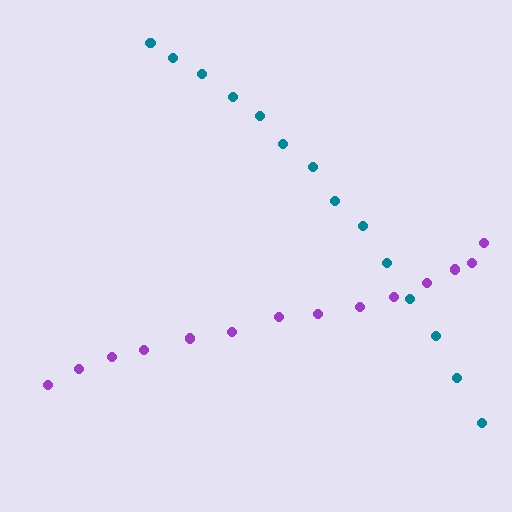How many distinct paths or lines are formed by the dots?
There are 2 distinct paths.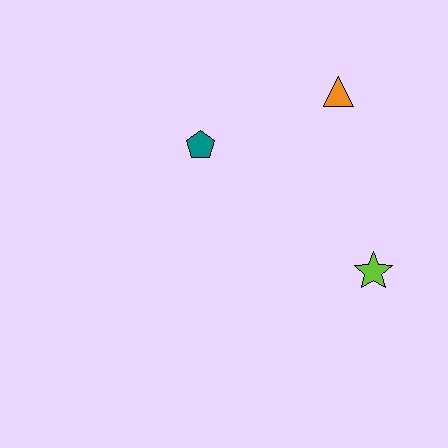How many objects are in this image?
There are 3 objects.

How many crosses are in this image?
There are no crosses.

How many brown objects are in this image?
There are no brown objects.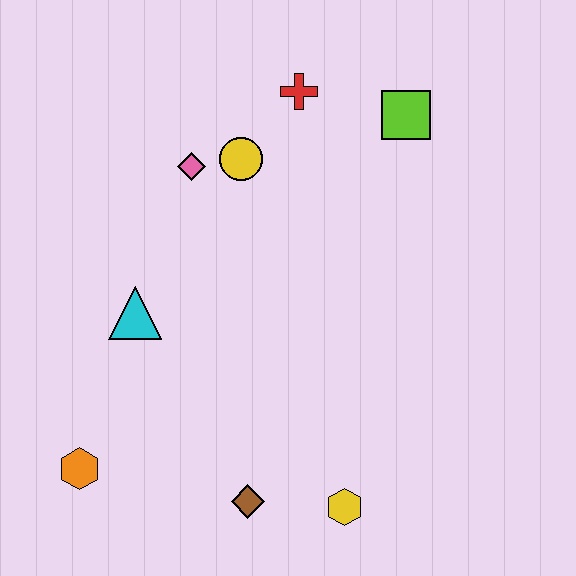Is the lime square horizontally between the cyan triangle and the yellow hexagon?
No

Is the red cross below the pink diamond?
No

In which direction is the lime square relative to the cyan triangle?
The lime square is to the right of the cyan triangle.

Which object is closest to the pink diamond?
The yellow circle is closest to the pink diamond.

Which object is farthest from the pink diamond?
The yellow hexagon is farthest from the pink diamond.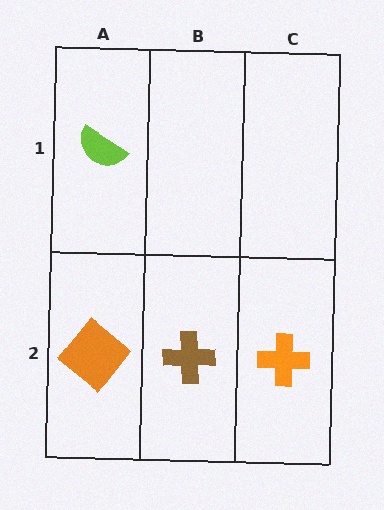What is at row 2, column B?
A brown cross.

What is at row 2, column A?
An orange diamond.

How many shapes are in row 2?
3 shapes.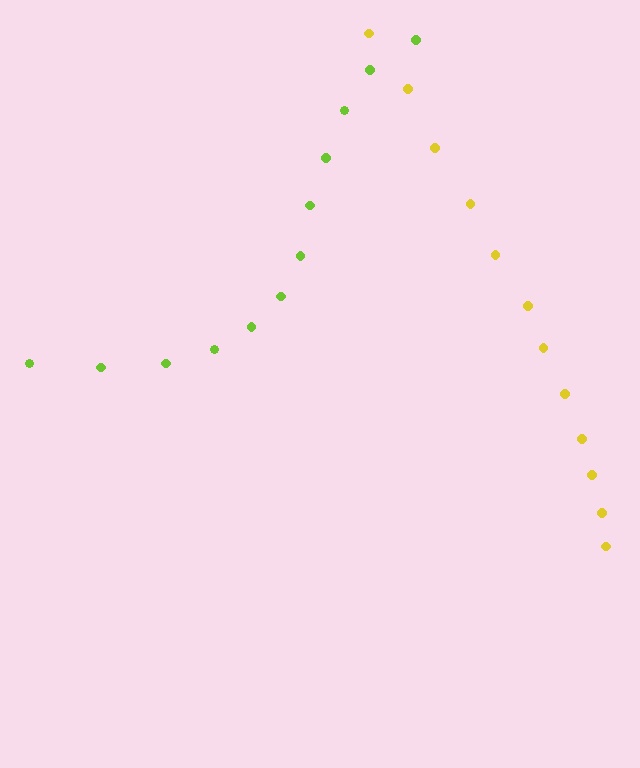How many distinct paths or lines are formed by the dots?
There are 2 distinct paths.